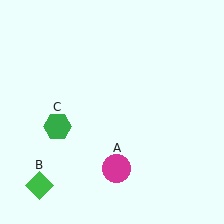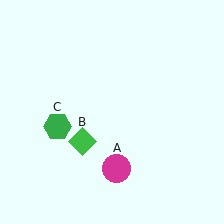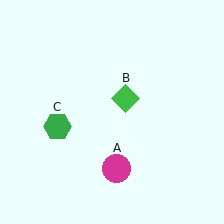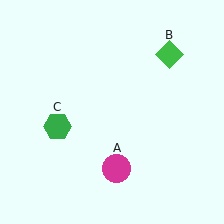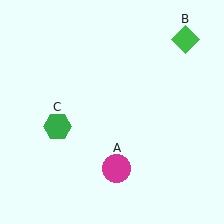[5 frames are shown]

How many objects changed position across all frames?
1 object changed position: green diamond (object B).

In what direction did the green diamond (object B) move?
The green diamond (object B) moved up and to the right.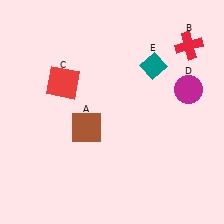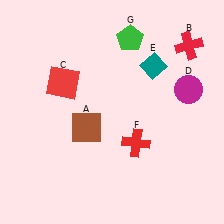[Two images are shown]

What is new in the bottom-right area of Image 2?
A red cross (F) was added in the bottom-right area of Image 2.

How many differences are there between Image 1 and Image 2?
There are 2 differences between the two images.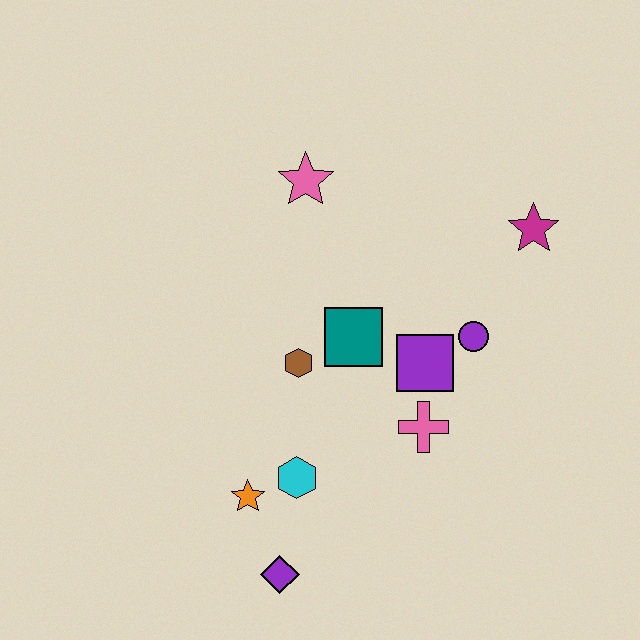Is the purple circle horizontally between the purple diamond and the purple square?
No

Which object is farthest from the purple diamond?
The magenta star is farthest from the purple diamond.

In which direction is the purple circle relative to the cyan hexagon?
The purple circle is to the right of the cyan hexagon.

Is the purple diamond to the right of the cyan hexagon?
No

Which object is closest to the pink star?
The teal square is closest to the pink star.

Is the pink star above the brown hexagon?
Yes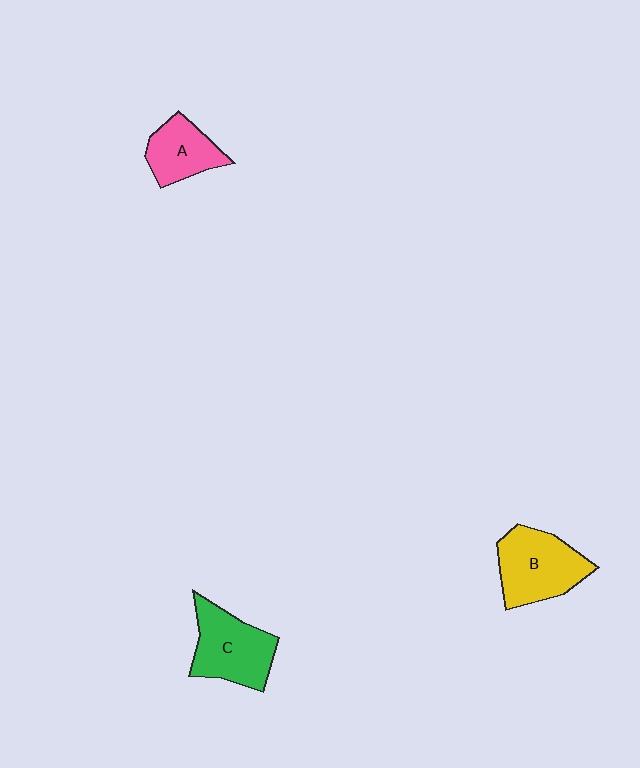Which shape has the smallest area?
Shape A (pink).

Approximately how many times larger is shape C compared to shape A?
Approximately 1.4 times.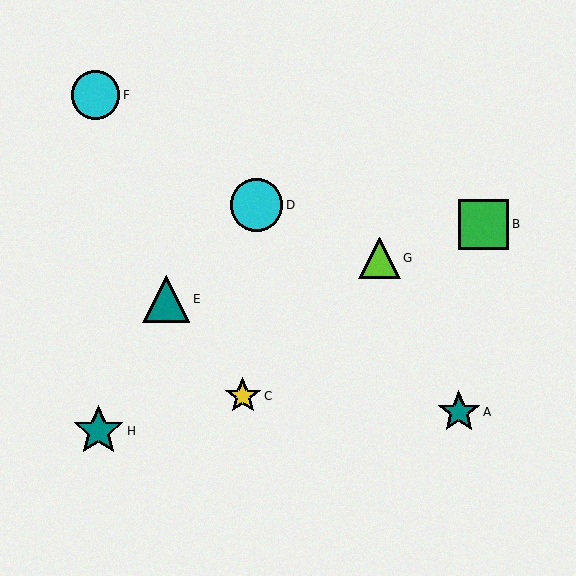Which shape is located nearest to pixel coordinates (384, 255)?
The lime triangle (labeled G) at (380, 258) is nearest to that location.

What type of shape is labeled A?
Shape A is a teal star.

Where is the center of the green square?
The center of the green square is at (484, 224).